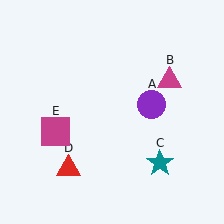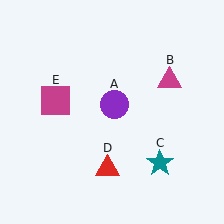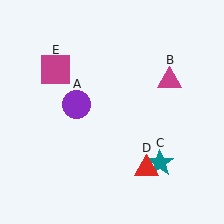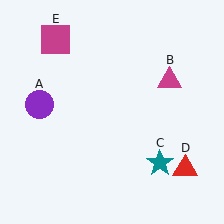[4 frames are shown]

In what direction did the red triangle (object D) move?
The red triangle (object D) moved right.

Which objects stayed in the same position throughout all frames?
Magenta triangle (object B) and teal star (object C) remained stationary.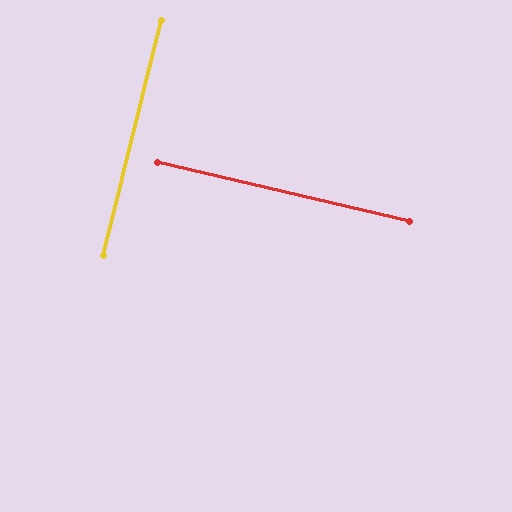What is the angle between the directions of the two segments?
Approximately 89 degrees.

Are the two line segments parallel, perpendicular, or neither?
Perpendicular — they meet at approximately 89°.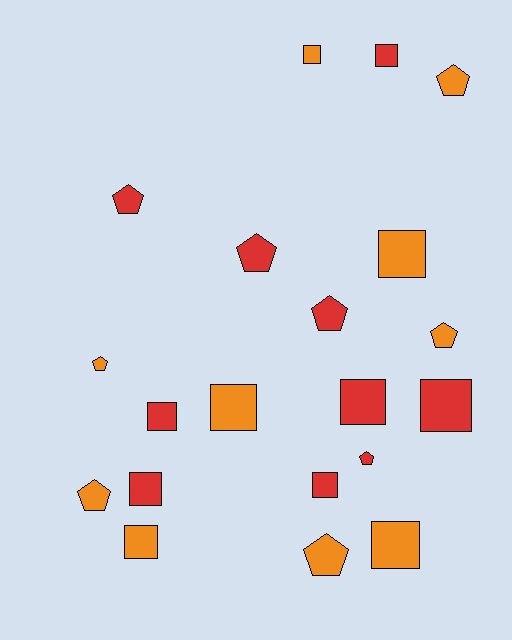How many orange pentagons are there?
There are 5 orange pentagons.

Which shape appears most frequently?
Square, with 11 objects.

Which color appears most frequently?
Red, with 10 objects.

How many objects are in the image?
There are 20 objects.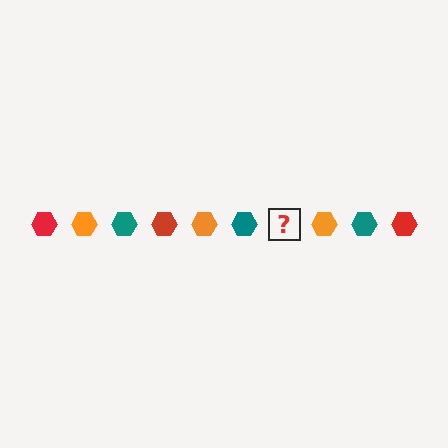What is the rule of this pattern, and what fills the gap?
The rule is that the pattern cycles through red, orange, teal hexagons. The gap should be filled with a red hexagon.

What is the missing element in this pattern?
The missing element is a red hexagon.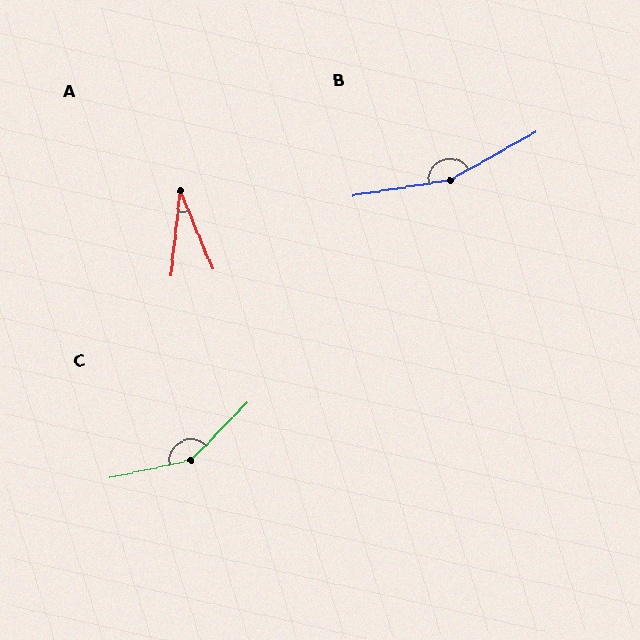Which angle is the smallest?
A, at approximately 29 degrees.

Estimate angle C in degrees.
Approximately 147 degrees.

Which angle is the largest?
B, at approximately 160 degrees.